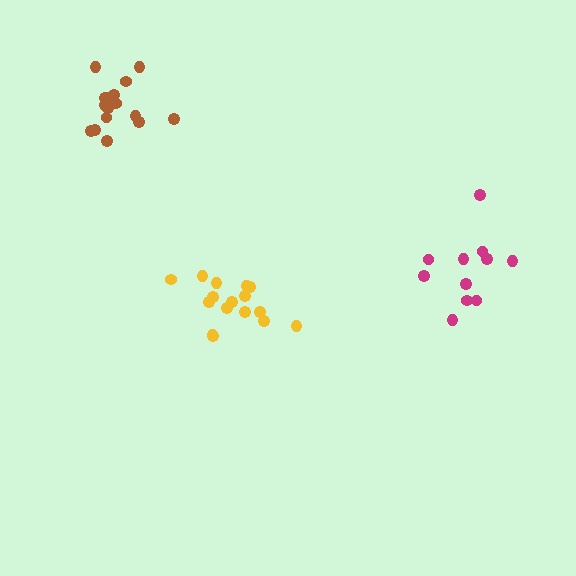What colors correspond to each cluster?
The clusters are colored: yellow, magenta, brown.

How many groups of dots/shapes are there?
There are 3 groups.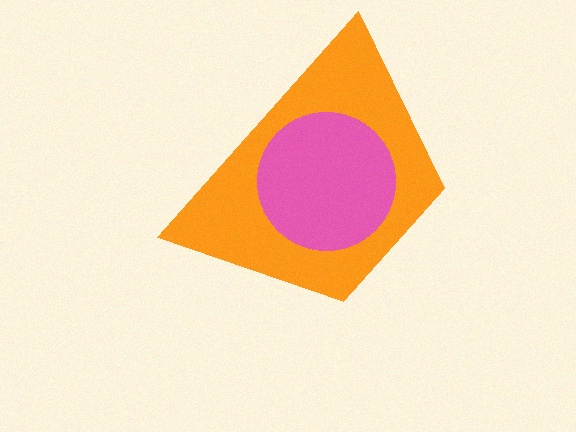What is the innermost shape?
The pink circle.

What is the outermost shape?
The orange trapezoid.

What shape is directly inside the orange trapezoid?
The pink circle.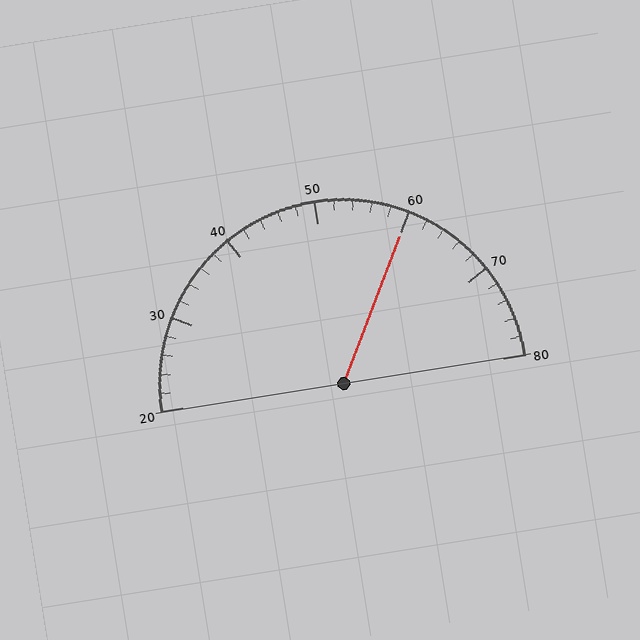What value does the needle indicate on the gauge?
The needle indicates approximately 60.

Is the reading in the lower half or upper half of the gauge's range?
The reading is in the upper half of the range (20 to 80).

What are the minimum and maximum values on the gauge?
The gauge ranges from 20 to 80.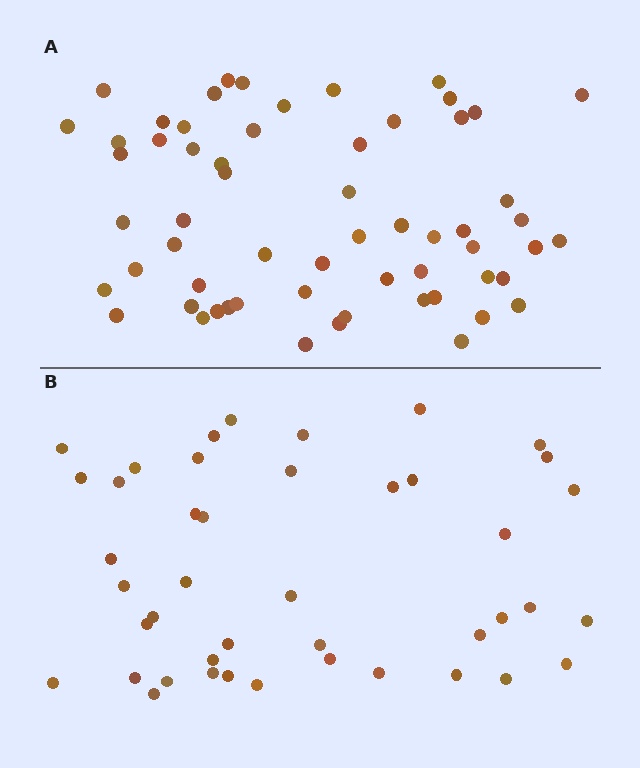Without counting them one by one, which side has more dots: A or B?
Region A (the top region) has more dots.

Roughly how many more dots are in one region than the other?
Region A has approximately 15 more dots than region B.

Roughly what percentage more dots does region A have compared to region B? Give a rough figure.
About 40% more.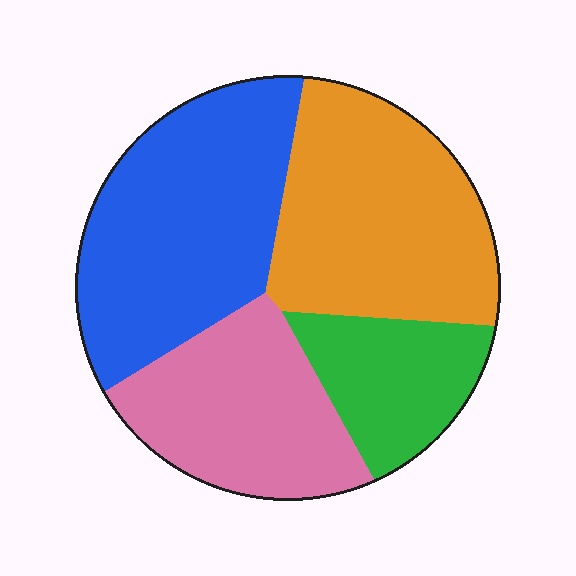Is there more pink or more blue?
Blue.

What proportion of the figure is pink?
Pink covers about 25% of the figure.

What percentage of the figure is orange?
Orange takes up between a sixth and a third of the figure.